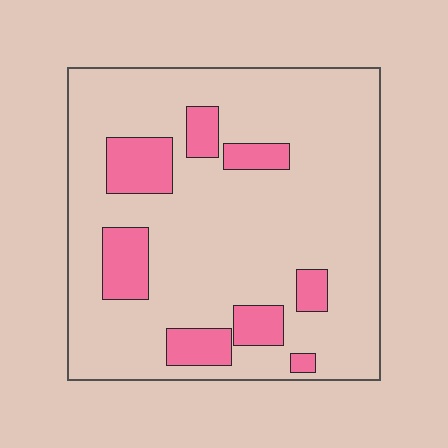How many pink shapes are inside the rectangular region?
8.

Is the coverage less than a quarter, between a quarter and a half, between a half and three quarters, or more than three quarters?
Less than a quarter.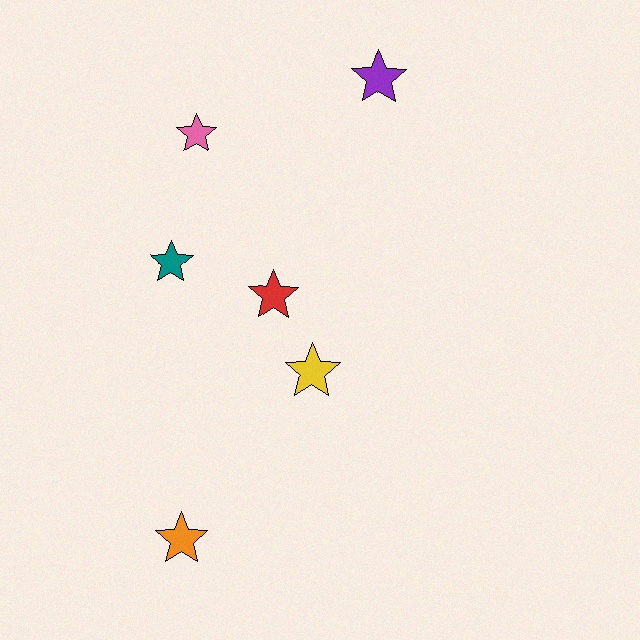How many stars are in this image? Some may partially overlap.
There are 6 stars.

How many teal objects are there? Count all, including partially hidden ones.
There is 1 teal object.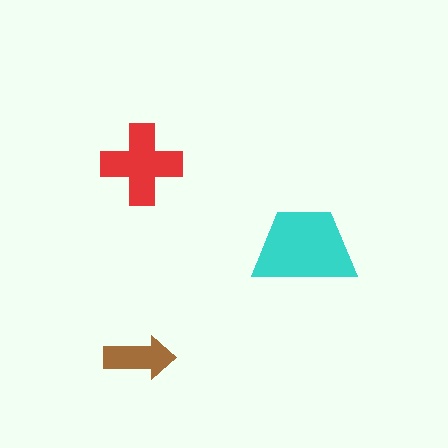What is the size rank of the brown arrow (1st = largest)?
3rd.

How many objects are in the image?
There are 3 objects in the image.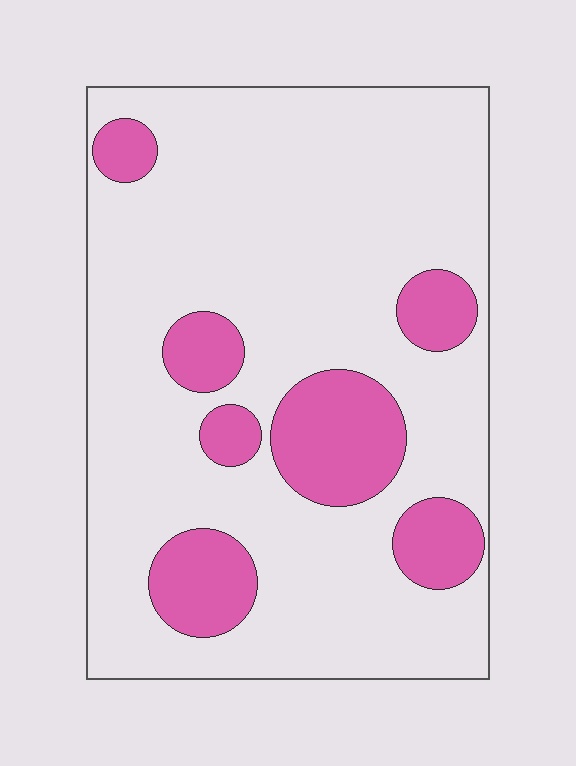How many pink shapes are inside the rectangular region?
7.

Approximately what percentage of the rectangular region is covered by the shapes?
Approximately 20%.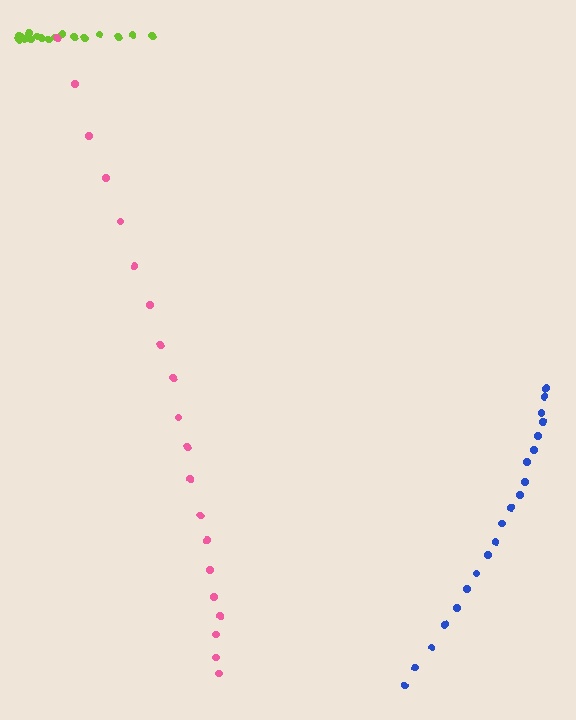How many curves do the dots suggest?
There are 3 distinct paths.